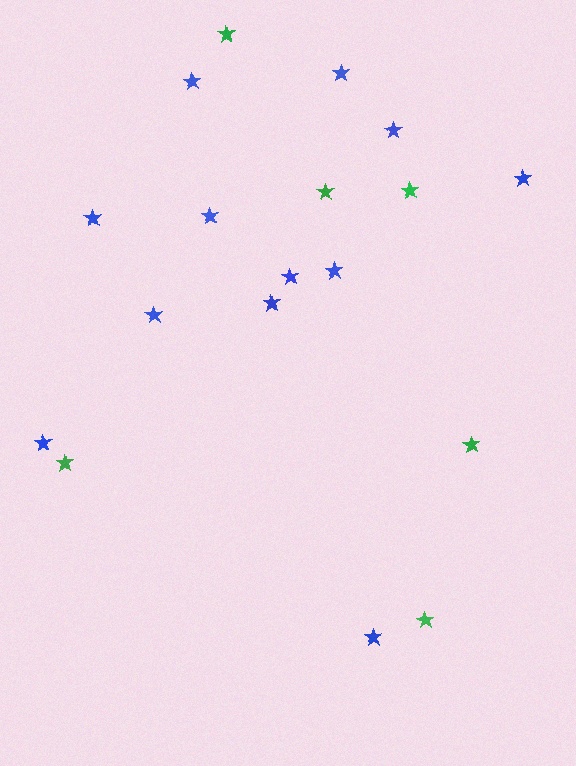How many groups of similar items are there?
There are 2 groups: one group of blue stars (12) and one group of green stars (6).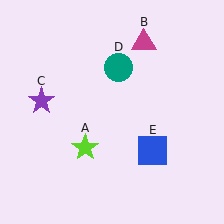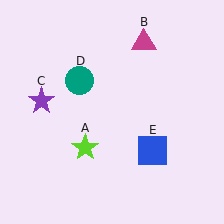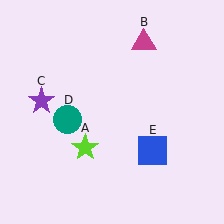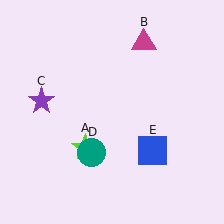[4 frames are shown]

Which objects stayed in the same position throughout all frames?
Lime star (object A) and magenta triangle (object B) and purple star (object C) and blue square (object E) remained stationary.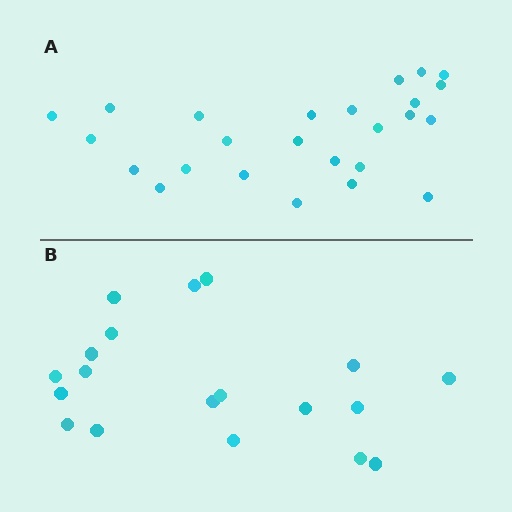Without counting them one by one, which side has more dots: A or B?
Region A (the top region) has more dots.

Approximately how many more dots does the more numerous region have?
Region A has about 6 more dots than region B.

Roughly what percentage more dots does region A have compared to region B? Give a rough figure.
About 30% more.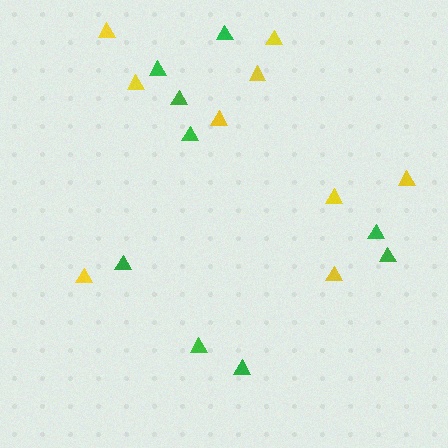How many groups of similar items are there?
There are 2 groups: one group of green triangles (9) and one group of yellow triangles (9).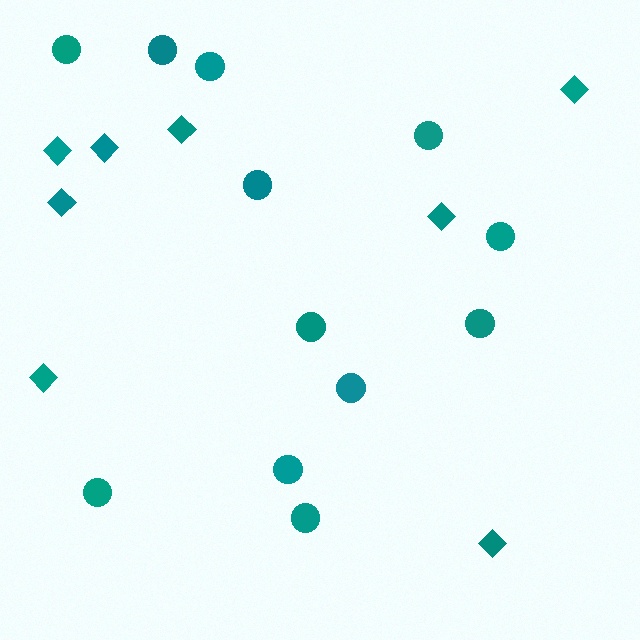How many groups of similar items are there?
There are 2 groups: one group of circles (12) and one group of diamonds (8).